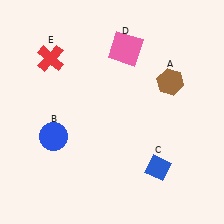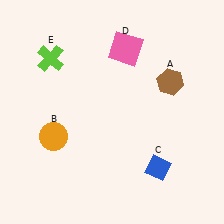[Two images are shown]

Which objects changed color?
B changed from blue to orange. E changed from red to lime.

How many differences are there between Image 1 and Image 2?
There are 2 differences between the two images.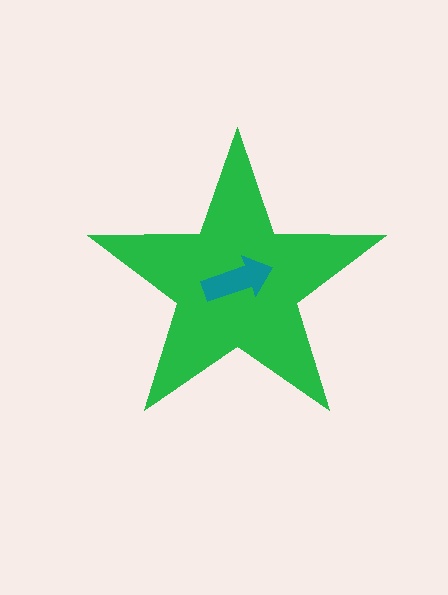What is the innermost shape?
The teal arrow.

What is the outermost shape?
The green star.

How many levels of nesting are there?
2.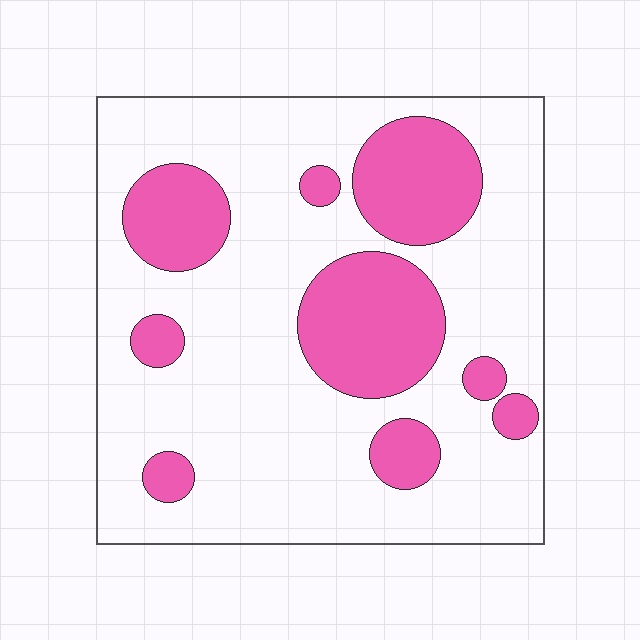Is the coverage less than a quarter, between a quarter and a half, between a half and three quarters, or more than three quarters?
Between a quarter and a half.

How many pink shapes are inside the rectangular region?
9.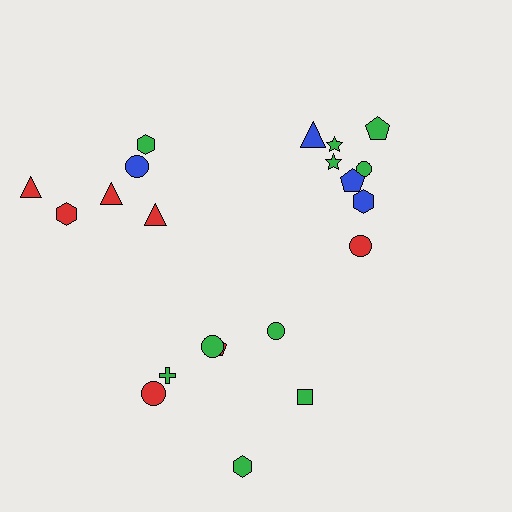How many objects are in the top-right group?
There are 8 objects.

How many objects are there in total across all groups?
There are 21 objects.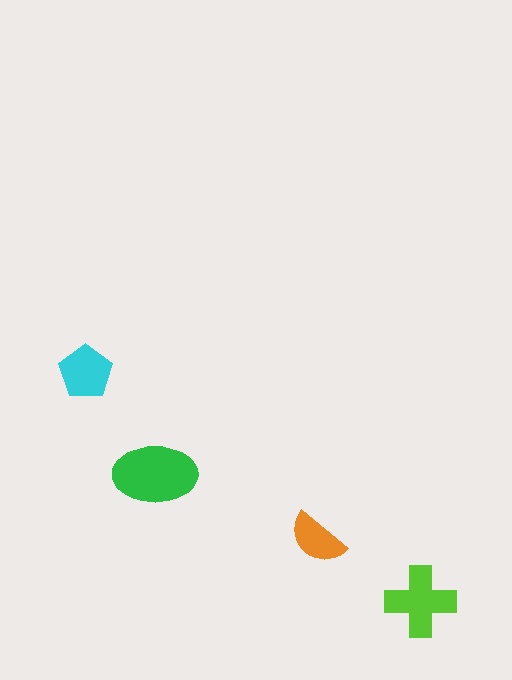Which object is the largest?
The green ellipse.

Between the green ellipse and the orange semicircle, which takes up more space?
The green ellipse.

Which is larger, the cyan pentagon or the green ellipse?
The green ellipse.